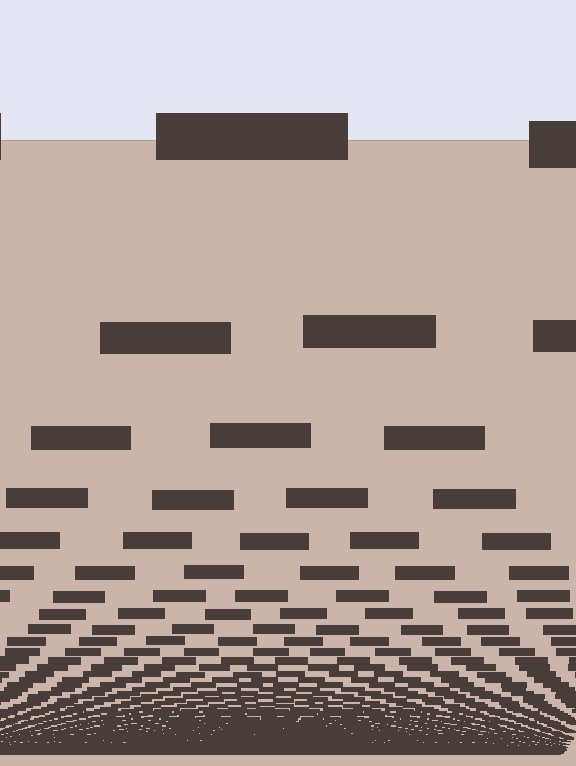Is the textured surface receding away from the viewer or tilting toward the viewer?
The surface appears to tilt toward the viewer. Texture elements get larger and sparser toward the top.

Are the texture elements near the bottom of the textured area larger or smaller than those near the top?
Smaller. The gradient is inverted — elements near the bottom are smaller and denser.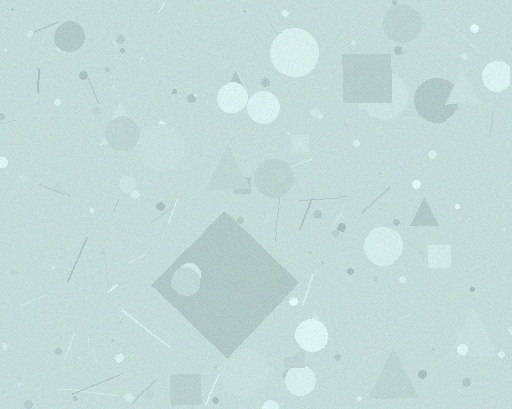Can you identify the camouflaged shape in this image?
The camouflaged shape is a diamond.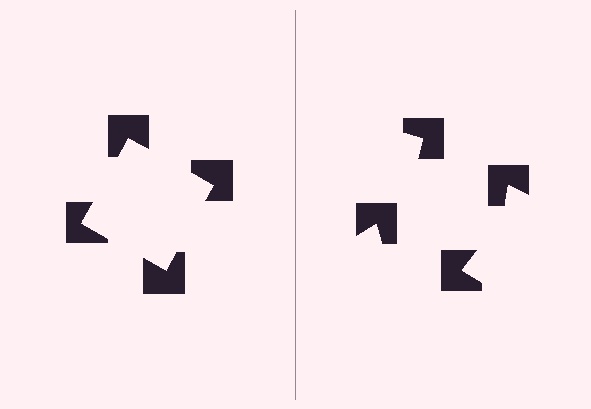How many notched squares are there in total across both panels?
8 — 4 on each side.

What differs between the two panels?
The notched squares are positioned identically on both sides; only the wedge orientations differ. On the left they align to a square; on the right they are misaligned.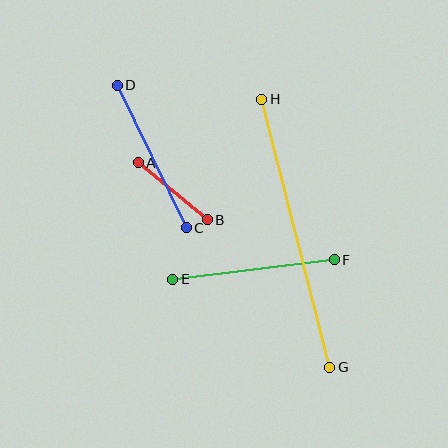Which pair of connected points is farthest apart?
Points G and H are farthest apart.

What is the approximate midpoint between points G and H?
The midpoint is at approximately (296, 233) pixels.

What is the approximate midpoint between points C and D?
The midpoint is at approximately (152, 157) pixels.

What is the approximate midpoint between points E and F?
The midpoint is at approximately (253, 270) pixels.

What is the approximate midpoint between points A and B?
The midpoint is at approximately (173, 191) pixels.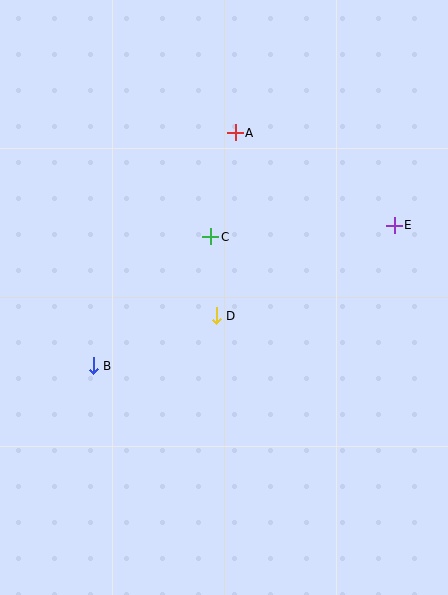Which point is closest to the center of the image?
Point D at (216, 316) is closest to the center.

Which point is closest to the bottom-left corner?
Point B is closest to the bottom-left corner.